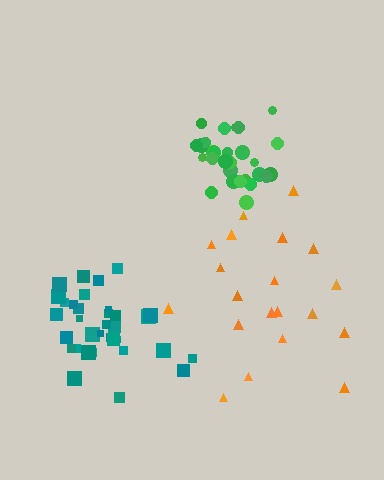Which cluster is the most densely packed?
Green.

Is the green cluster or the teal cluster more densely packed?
Green.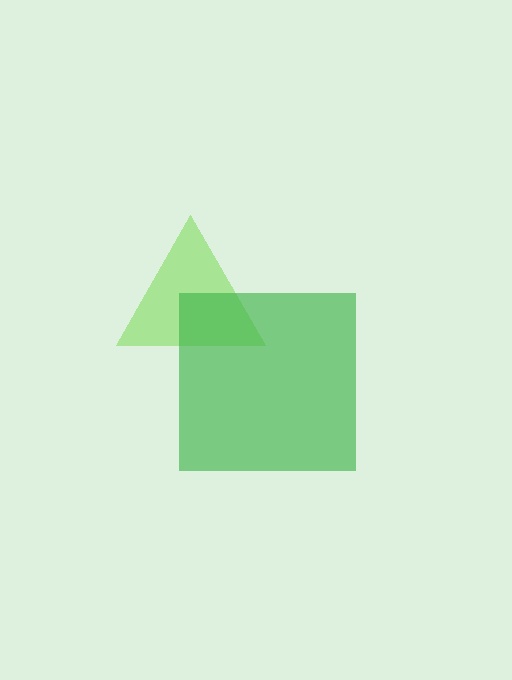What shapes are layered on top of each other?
The layered shapes are: a lime triangle, a green square.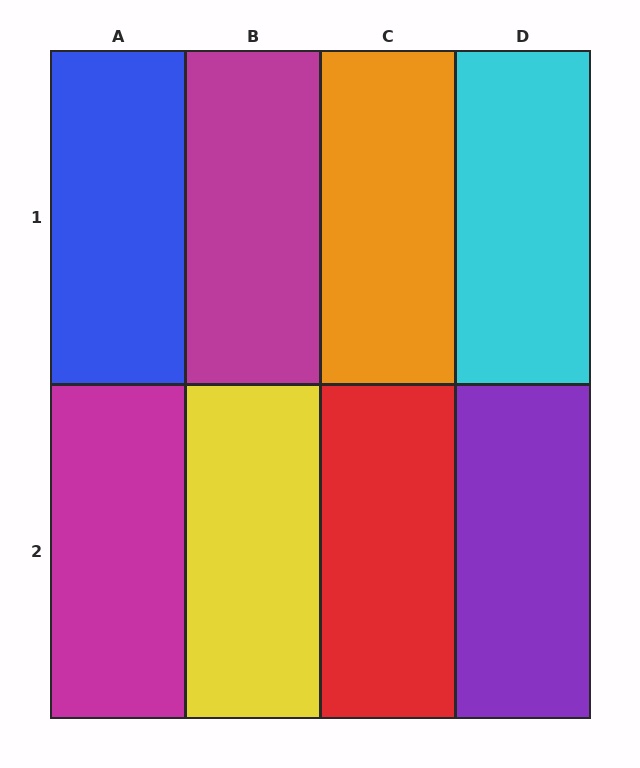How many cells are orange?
1 cell is orange.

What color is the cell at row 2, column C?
Red.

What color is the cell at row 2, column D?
Purple.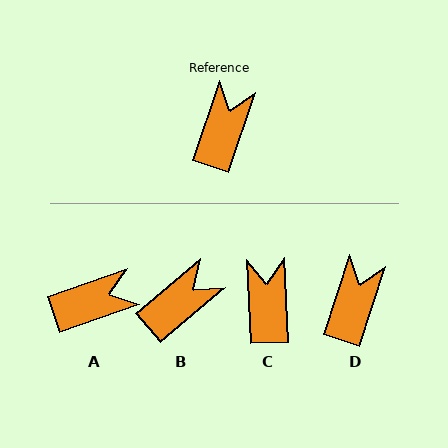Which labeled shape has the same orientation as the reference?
D.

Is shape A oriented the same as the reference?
No, it is off by about 52 degrees.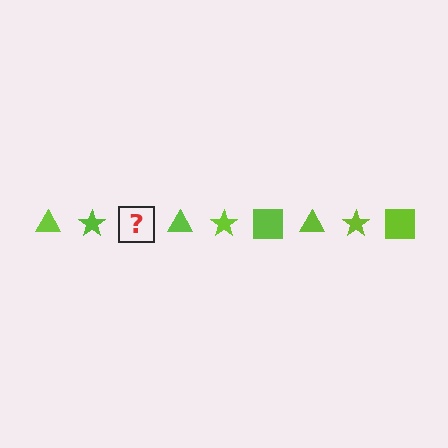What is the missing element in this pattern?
The missing element is a lime square.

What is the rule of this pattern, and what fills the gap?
The rule is that the pattern cycles through triangle, star, square shapes in lime. The gap should be filled with a lime square.